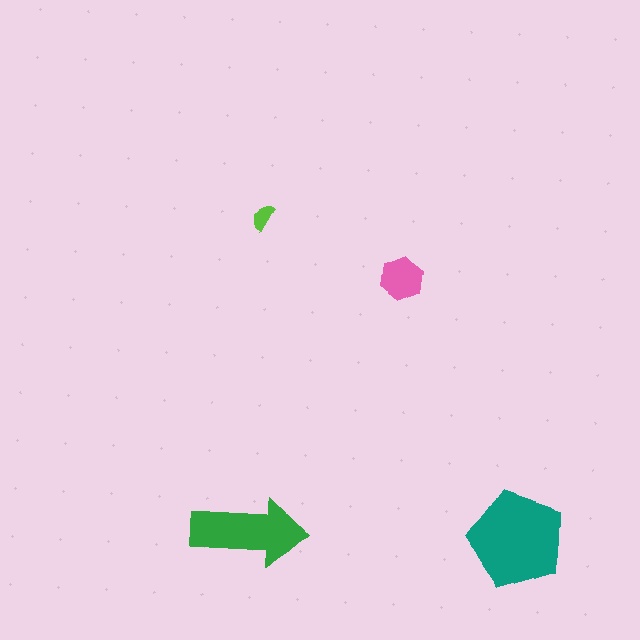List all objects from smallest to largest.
The lime semicircle, the pink hexagon, the green arrow, the teal pentagon.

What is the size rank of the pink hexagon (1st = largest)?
3rd.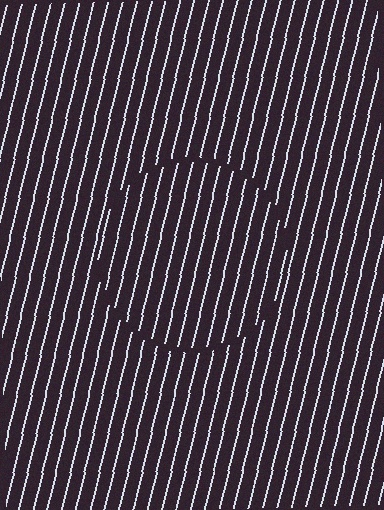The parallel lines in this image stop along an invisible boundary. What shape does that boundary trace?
An illusory circle. The interior of the shape contains the same grating, shifted by half a period — the contour is defined by the phase discontinuity where line-ends from the inner and outer gratings abut.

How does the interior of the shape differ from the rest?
The interior of the shape contains the same grating, shifted by half a period — the contour is defined by the phase discontinuity where line-ends from the inner and outer gratings abut.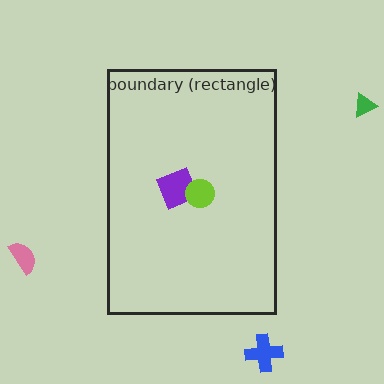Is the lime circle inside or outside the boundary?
Inside.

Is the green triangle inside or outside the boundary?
Outside.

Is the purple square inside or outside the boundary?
Inside.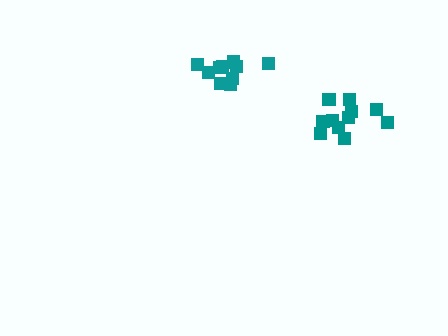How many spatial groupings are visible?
There are 2 spatial groupings.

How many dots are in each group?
Group 1: 10 dots, Group 2: 12 dots (22 total).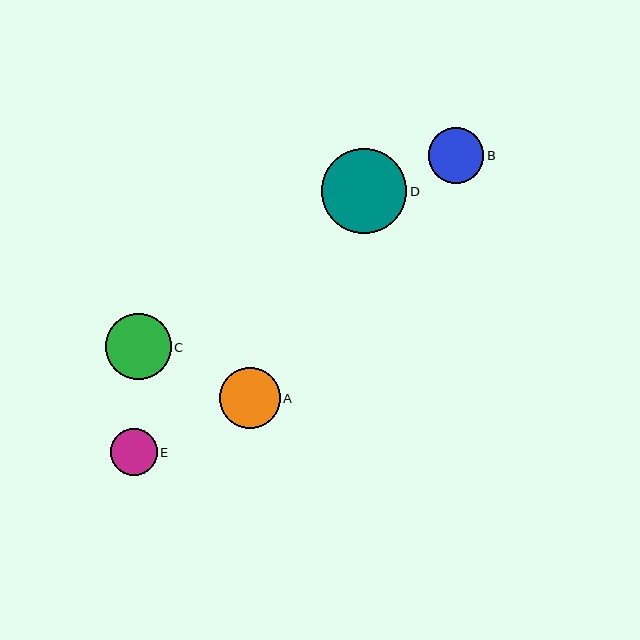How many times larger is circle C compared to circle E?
Circle C is approximately 1.4 times the size of circle E.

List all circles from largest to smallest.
From largest to smallest: D, C, A, B, E.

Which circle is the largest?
Circle D is the largest with a size of approximately 85 pixels.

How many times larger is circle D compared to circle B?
Circle D is approximately 1.5 times the size of circle B.